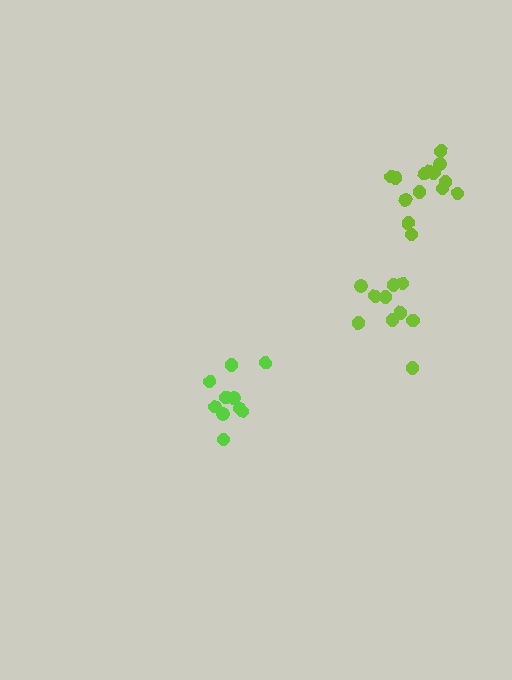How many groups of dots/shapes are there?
There are 3 groups.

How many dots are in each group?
Group 1: 10 dots, Group 2: 10 dots, Group 3: 14 dots (34 total).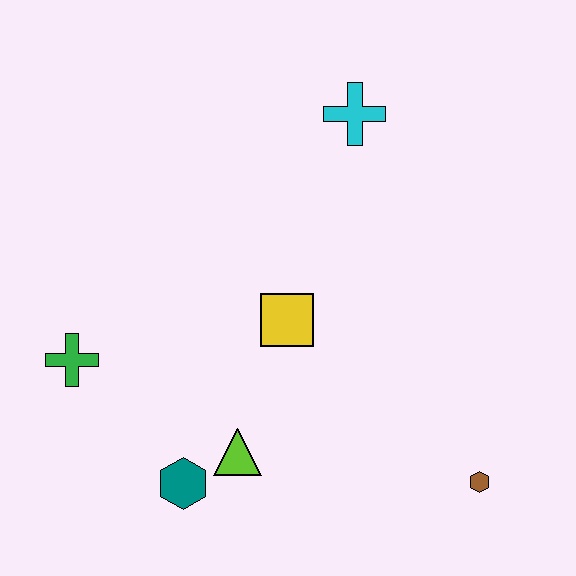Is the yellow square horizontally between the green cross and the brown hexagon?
Yes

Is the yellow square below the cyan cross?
Yes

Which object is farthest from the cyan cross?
The teal hexagon is farthest from the cyan cross.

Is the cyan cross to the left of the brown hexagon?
Yes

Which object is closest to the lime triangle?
The teal hexagon is closest to the lime triangle.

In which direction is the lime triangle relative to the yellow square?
The lime triangle is below the yellow square.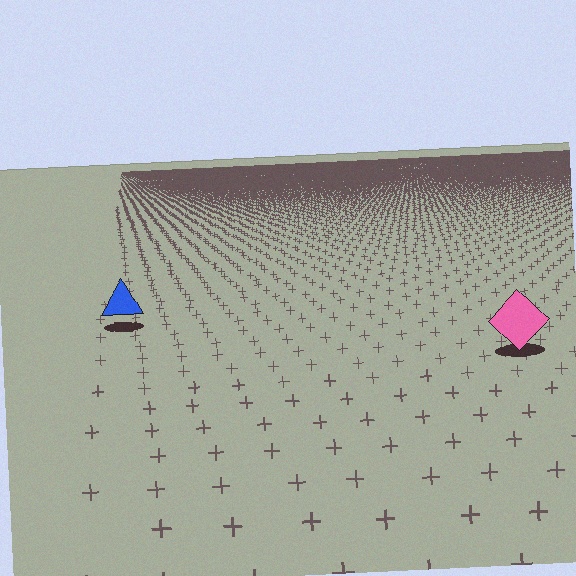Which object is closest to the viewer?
The pink diamond is closest. The texture marks near it are larger and more spread out.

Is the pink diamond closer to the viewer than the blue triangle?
Yes. The pink diamond is closer — you can tell from the texture gradient: the ground texture is coarser near it.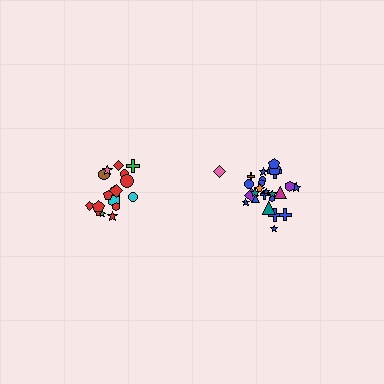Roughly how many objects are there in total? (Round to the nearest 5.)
Roughly 45 objects in total.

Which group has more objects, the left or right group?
The right group.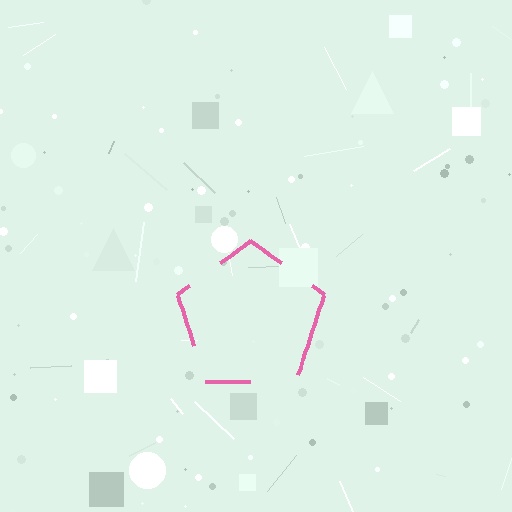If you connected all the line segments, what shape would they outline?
They would outline a pentagon.